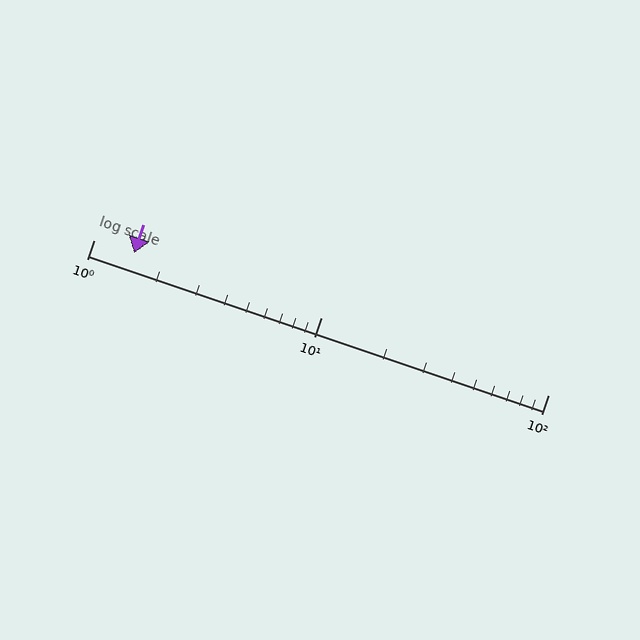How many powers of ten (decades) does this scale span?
The scale spans 2 decades, from 1 to 100.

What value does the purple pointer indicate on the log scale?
The pointer indicates approximately 1.5.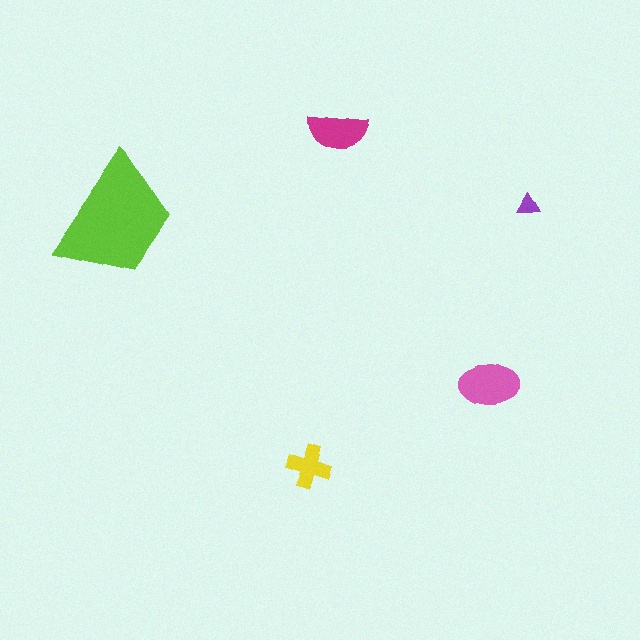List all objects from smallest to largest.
The purple triangle, the yellow cross, the magenta semicircle, the pink ellipse, the lime trapezoid.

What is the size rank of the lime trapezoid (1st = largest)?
1st.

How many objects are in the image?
There are 5 objects in the image.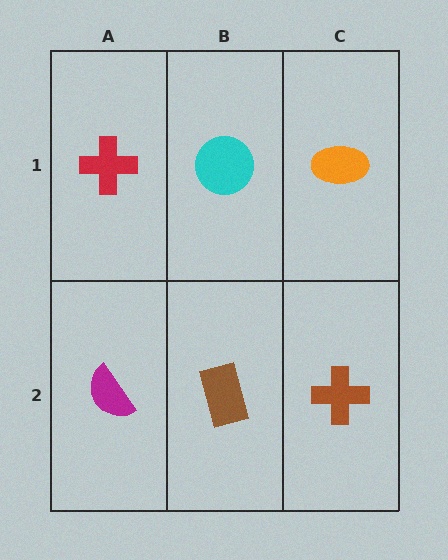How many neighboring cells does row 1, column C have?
2.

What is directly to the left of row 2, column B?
A magenta semicircle.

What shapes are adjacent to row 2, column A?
A red cross (row 1, column A), a brown rectangle (row 2, column B).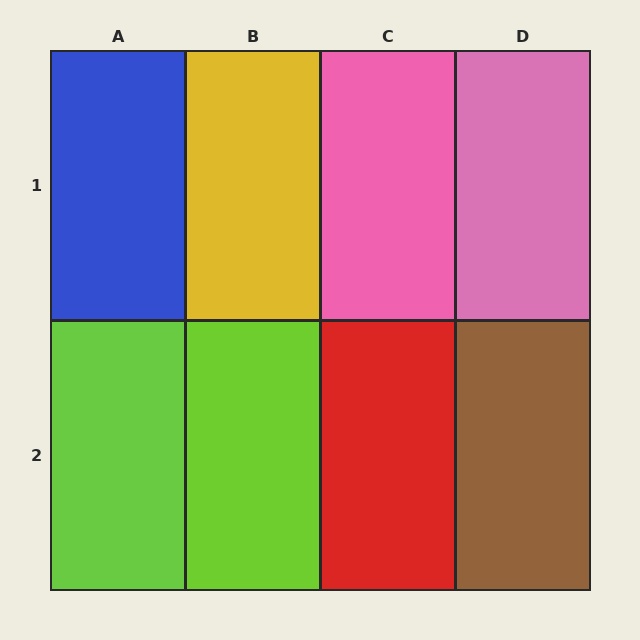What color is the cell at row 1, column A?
Blue.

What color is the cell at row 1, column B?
Yellow.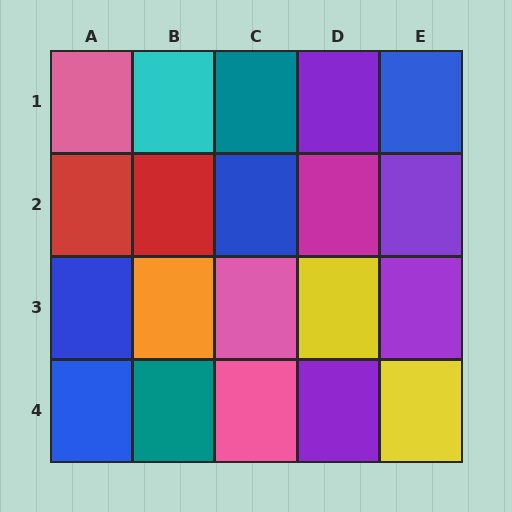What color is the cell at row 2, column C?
Blue.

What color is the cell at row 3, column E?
Purple.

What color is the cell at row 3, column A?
Blue.